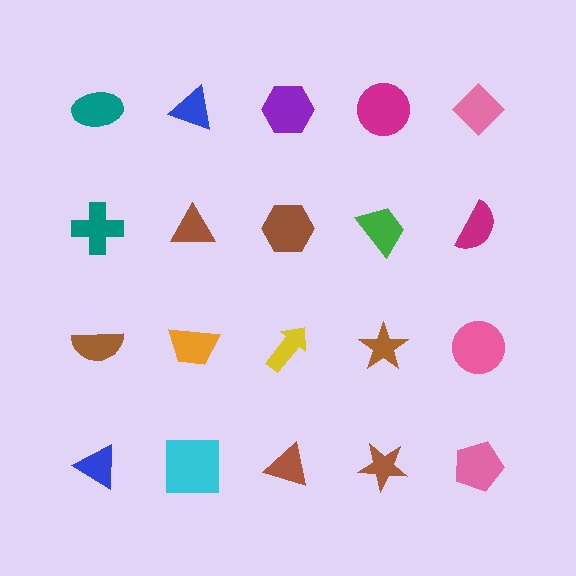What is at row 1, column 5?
A pink diamond.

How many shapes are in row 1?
5 shapes.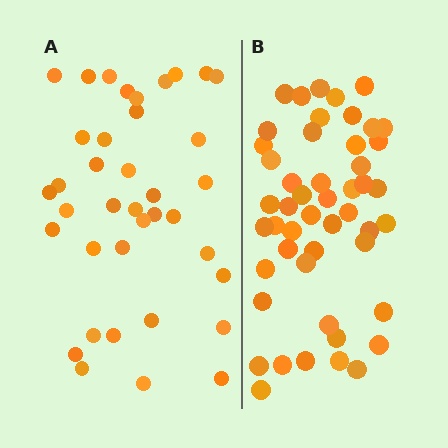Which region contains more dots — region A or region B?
Region B (the right region) has more dots.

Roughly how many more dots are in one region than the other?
Region B has roughly 12 or so more dots than region A.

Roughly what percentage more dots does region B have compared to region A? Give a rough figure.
About 30% more.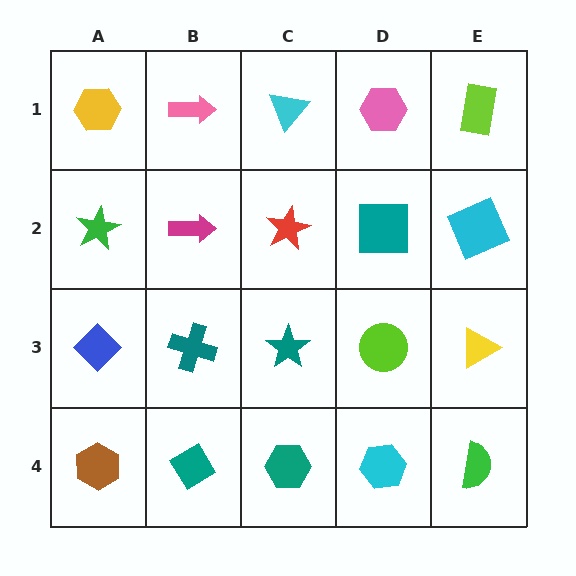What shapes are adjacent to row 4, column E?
A yellow triangle (row 3, column E), a cyan hexagon (row 4, column D).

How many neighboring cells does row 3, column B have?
4.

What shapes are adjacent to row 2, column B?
A pink arrow (row 1, column B), a teal cross (row 3, column B), a green star (row 2, column A), a red star (row 2, column C).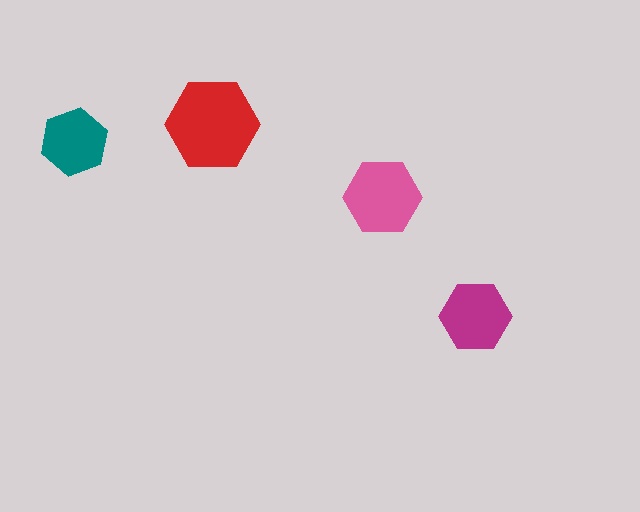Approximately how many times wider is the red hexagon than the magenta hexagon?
About 1.5 times wider.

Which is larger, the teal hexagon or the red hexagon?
The red one.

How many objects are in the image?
There are 4 objects in the image.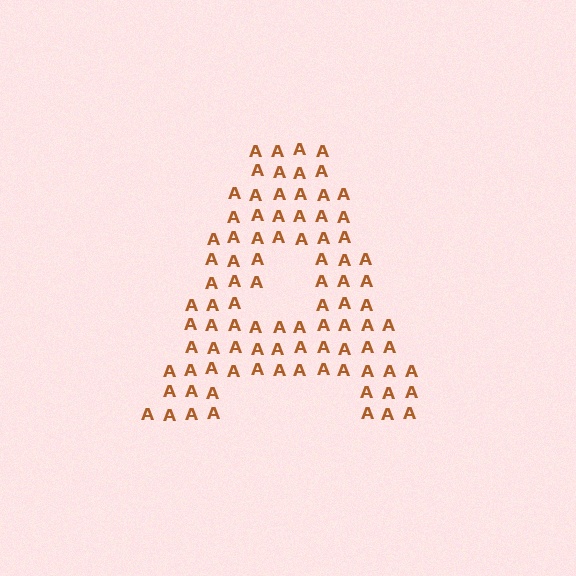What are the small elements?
The small elements are letter A's.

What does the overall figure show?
The overall figure shows the letter A.